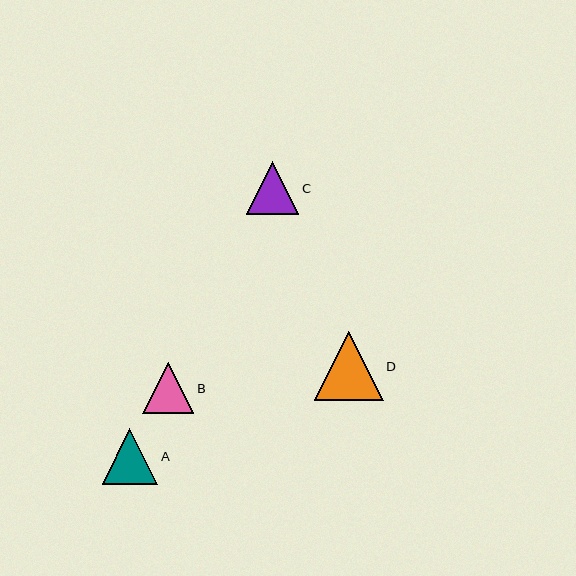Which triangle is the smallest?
Triangle B is the smallest with a size of approximately 51 pixels.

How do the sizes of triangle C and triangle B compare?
Triangle C and triangle B are approximately the same size.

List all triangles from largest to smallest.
From largest to smallest: D, A, C, B.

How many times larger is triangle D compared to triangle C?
Triangle D is approximately 1.3 times the size of triangle C.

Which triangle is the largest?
Triangle D is the largest with a size of approximately 69 pixels.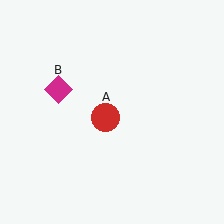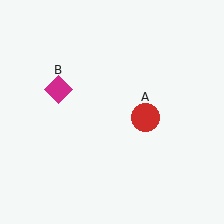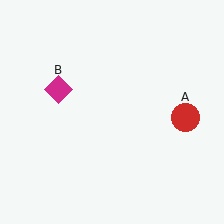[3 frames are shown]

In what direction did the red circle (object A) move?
The red circle (object A) moved right.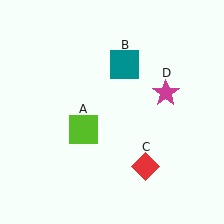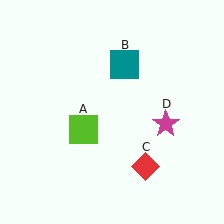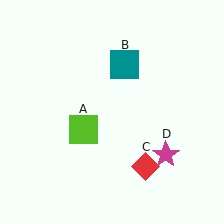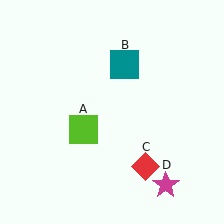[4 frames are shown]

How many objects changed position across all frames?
1 object changed position: magenta star (object D).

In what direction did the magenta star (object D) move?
The magenta star (object D) moved down.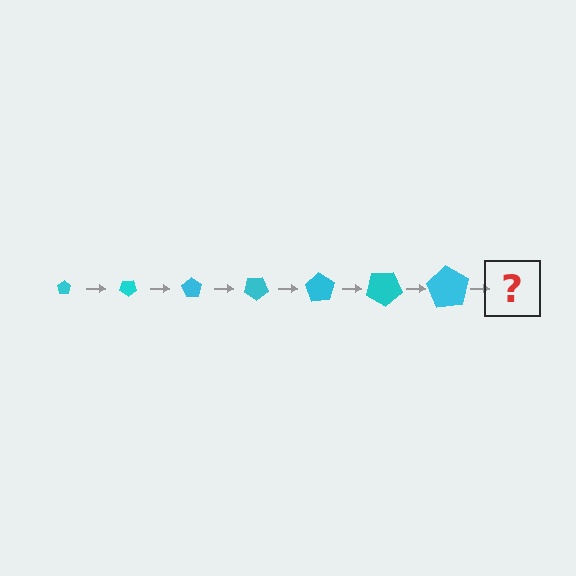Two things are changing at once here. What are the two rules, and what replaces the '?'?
The two rules are that the pentagon grows larger each step and it rotates 35 degrees each step. The '?' should be a pentagon, larger than the previous one and rotated 245 degrees from the start.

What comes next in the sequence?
The next element should be a pentagon, larger than the previous one and rotated 245 degrees from the start.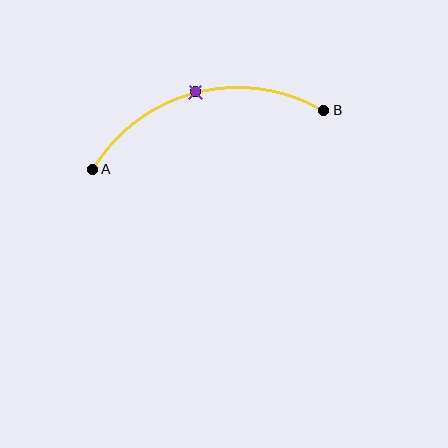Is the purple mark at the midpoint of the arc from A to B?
Yes. The purple mark lies on the arc at equal arc-length from both A and B — it is the arc midpoint.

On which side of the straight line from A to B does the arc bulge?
The arc bulges above the straight line connecting A and B.